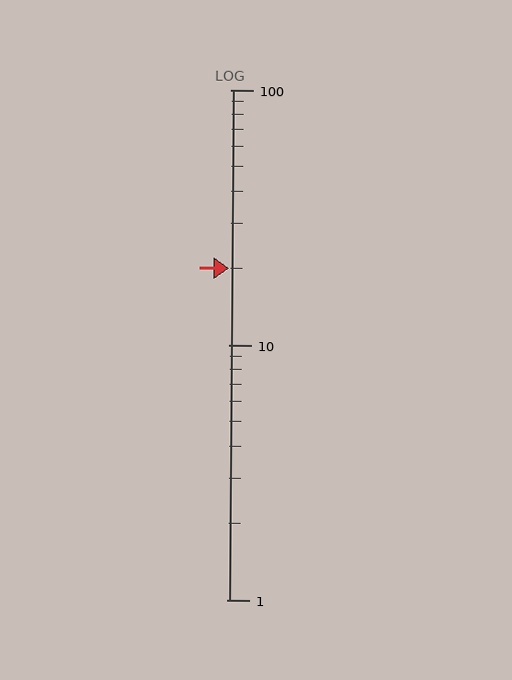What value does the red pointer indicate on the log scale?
The pointer indicates approximately 20.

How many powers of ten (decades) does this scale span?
The scale spans 2 decades, from 1 to 100.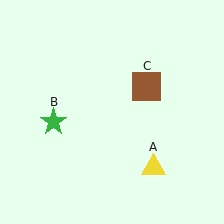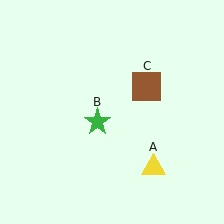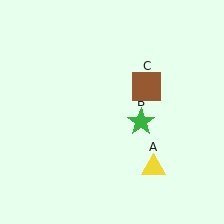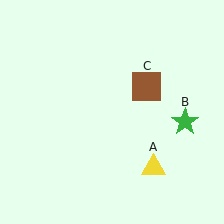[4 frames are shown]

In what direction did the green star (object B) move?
The green star (object B) moved right.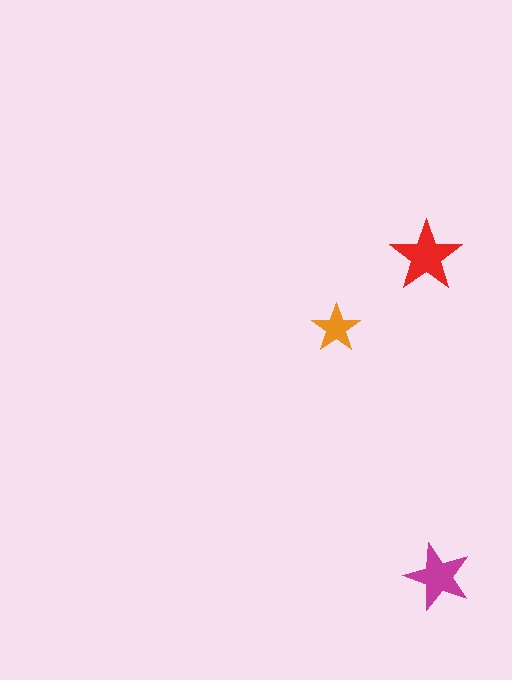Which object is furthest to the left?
The orange star is leftmost.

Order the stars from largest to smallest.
the red one, the magenta one, the orange one.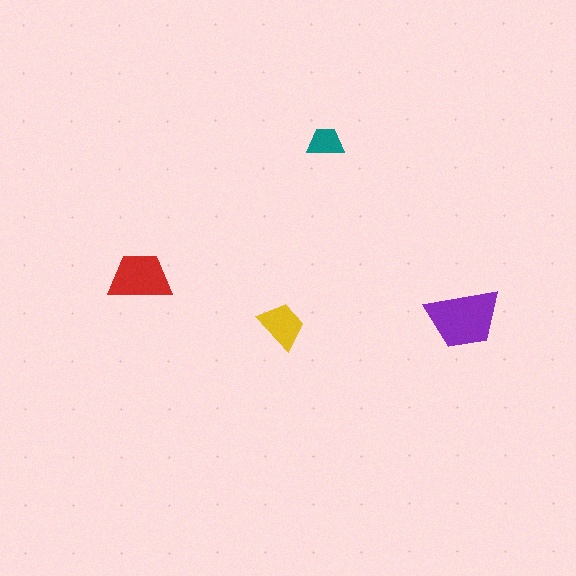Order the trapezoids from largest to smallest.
the purple one, the red one, the yellow one, the teal one.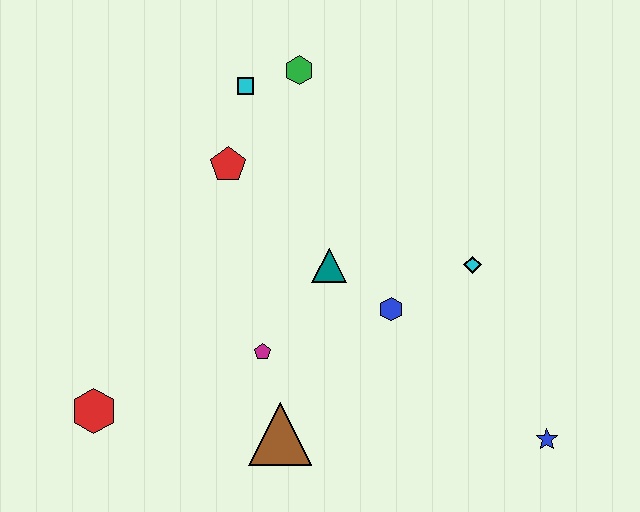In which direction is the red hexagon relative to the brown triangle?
The red hexagon is to the left of the brown triangle.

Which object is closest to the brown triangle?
The magenta pentagon is closest to the brown triangle.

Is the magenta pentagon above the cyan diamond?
No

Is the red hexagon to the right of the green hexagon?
No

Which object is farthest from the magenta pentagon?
The blue star is farthest from the magenta pentagon.